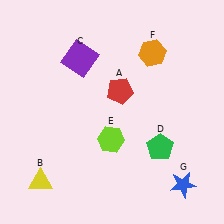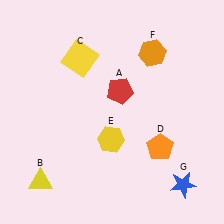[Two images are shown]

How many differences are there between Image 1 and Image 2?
There are 3 differences between the two images.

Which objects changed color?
C changed from purple to yellow. D changed from green to orange. E changed from lime to yellow.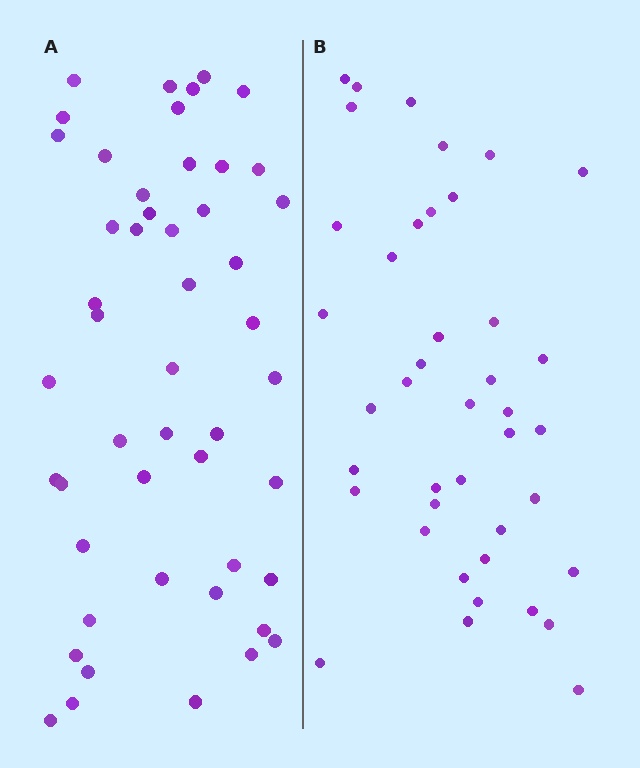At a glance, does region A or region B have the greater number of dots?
Region A (the left region) has more dots.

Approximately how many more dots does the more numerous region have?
Region A has roughly 8 or so more dots than region B.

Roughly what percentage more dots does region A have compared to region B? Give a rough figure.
About 20% more.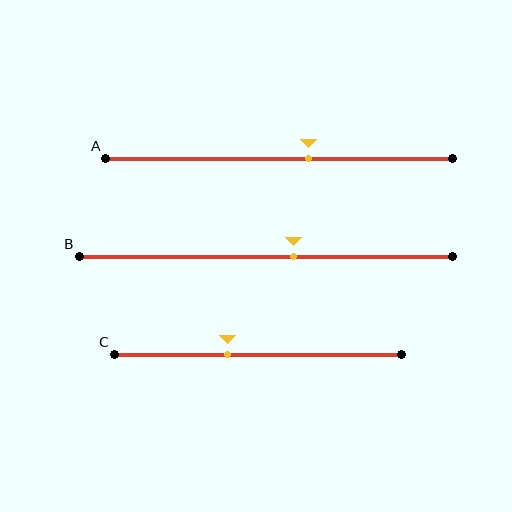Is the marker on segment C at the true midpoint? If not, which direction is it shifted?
No, the marker on segment C is shifted to the left by about 11% of the segment length.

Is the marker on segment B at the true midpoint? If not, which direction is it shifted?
No, the marker on segment B is shifted to the right by about 7% of the segment length.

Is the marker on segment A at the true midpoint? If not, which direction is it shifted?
No, the marker on segment A is shifted to the right by about 9% of the segment length.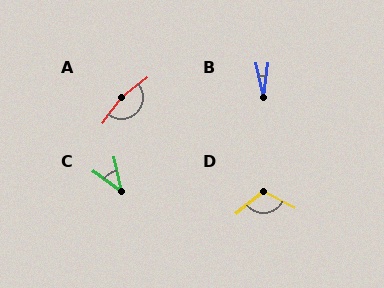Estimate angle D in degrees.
Approximately 113 degrees.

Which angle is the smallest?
B, at approximately 19 degrees.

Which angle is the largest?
A, at approximately 165 degrees.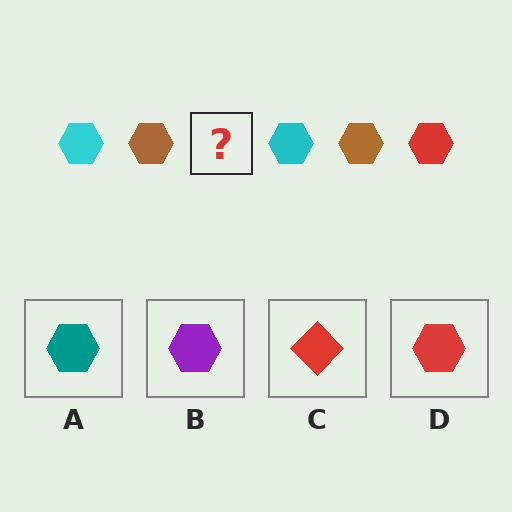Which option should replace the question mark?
Option D.